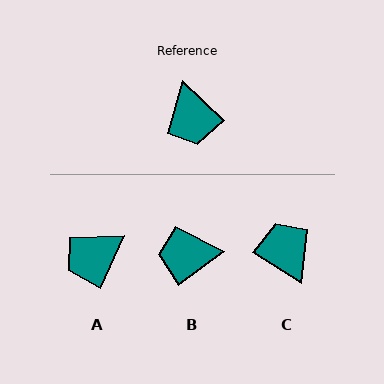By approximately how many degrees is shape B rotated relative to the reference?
Approximately 100 degrees clockwise.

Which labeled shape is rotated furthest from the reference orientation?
C, about 170 degrees away.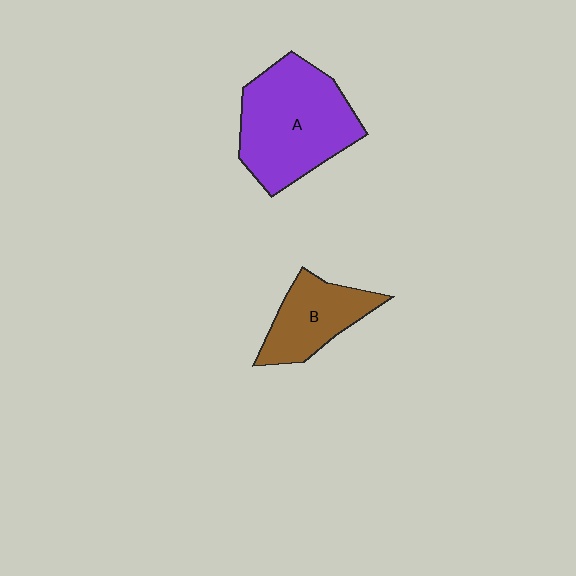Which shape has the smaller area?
Shape B (brown).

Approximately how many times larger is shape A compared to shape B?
Approximately 1.8 times.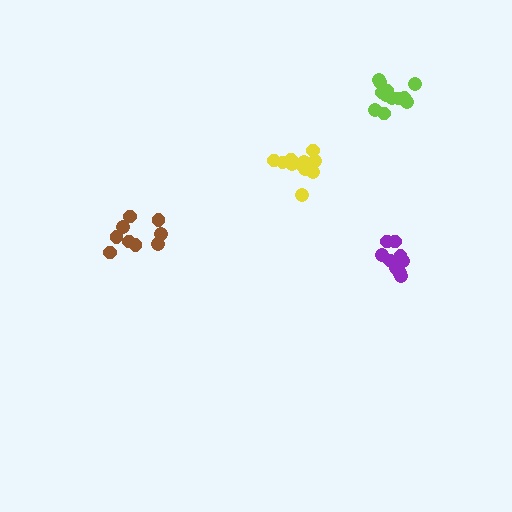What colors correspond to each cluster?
The clusters are colored: lime, yellow, purple, brown.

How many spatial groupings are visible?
There are 4 spatial groupings.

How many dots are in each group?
Group 1: 12 dots, Group 2: 11 dots, Group 3: 11 dots, Group 4: 9 dots (43 total).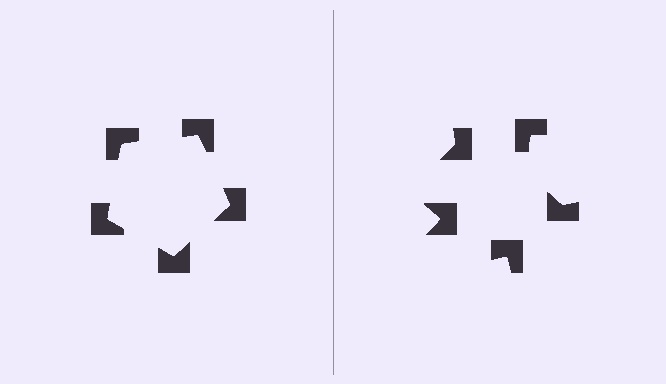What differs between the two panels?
The notched squares are positioned identically on both sides; only the wedge orientations differ. On the left they align to a pentagon; on the right they are misaligned.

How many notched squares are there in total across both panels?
10 — 5 on each side.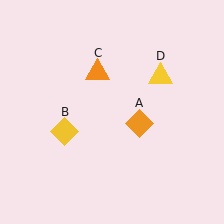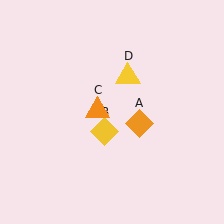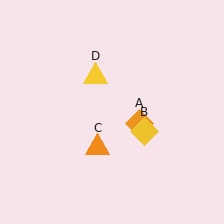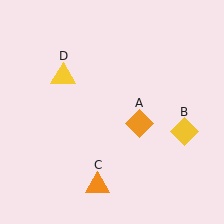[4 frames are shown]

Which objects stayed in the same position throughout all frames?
Orange diamond (object A) remained stationary.